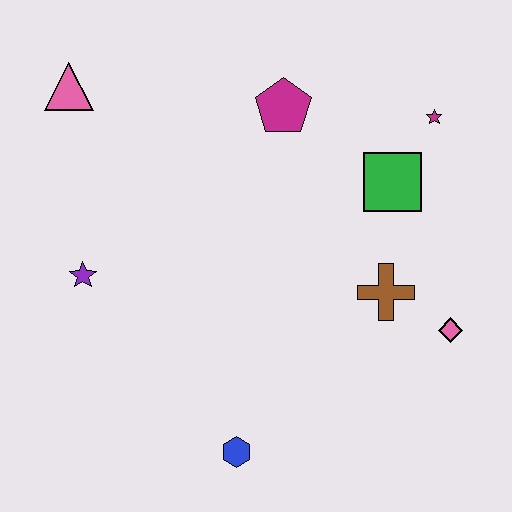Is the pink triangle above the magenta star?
Yes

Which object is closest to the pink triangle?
The purple star is closest to the pink triangle.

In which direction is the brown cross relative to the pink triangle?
The brown cross is to the right of the pink triangle.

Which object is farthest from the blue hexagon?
The pink triangle is farthest from the blue hexagon.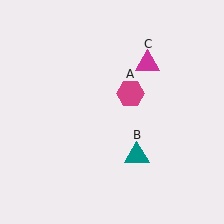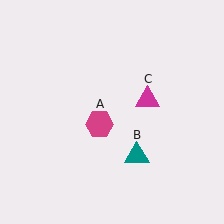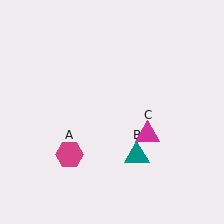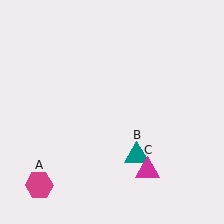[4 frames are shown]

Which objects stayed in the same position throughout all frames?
Teal triangle (object B) remained stationary.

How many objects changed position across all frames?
2 objects changed position: magenta hexagon (object A), magenta triangle (object C).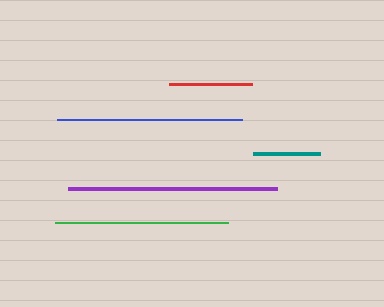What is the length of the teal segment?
The teal segment is approximately 66 pixels long.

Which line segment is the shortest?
The teal line is the shortest at approximately 66 pixels.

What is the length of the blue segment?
The blue segment is approximately 186 pixels long.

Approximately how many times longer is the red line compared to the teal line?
The red line is approximately 1.2 times the length of the teal line.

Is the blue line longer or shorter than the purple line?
The purple line is longer than the blue line.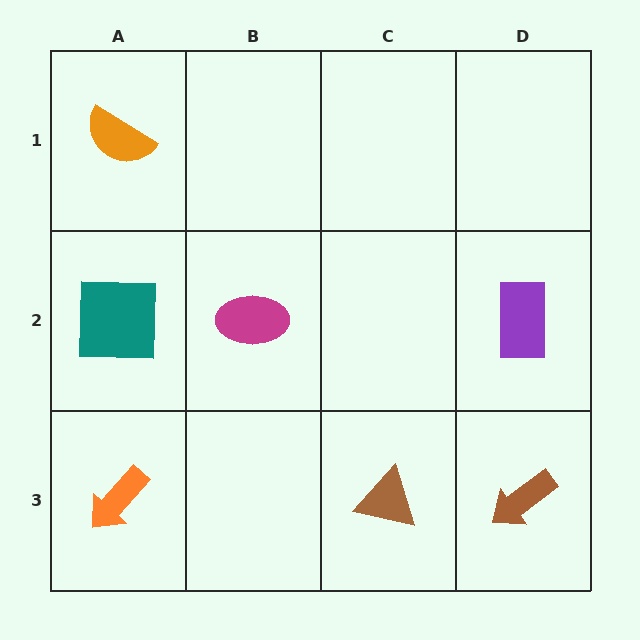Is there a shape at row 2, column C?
No, that cell is empty.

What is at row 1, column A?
An orange semicircle.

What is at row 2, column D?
A purple rectangle.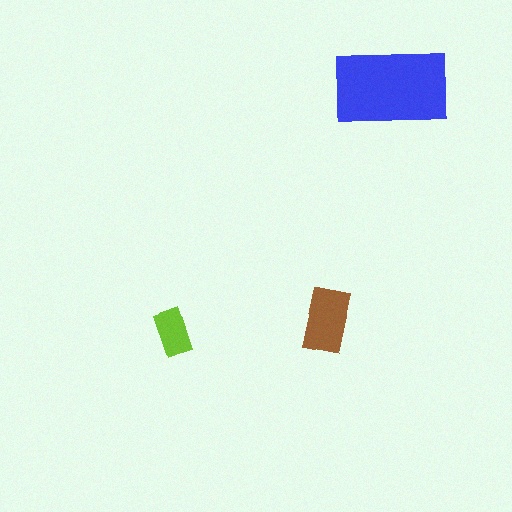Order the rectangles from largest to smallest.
the blue one, the brown one, the lime one.